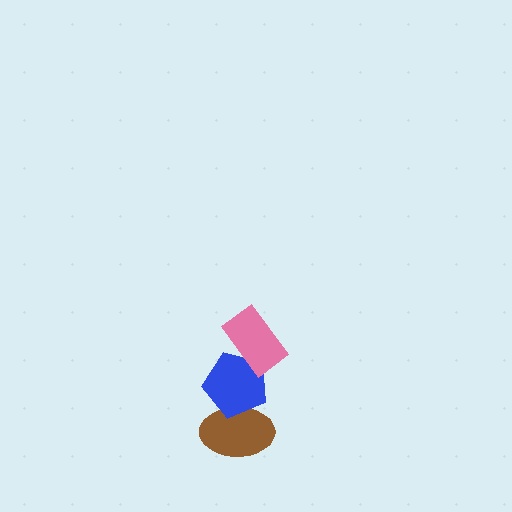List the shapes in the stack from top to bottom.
From top to bottom: the pink rectangle, the blue pentagon, the brown ellipse.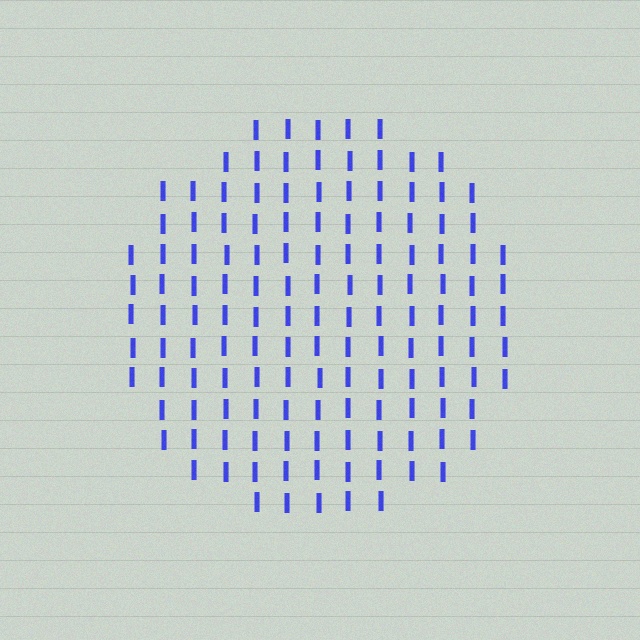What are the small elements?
The small elements are letter I's.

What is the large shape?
The large shape is a circle.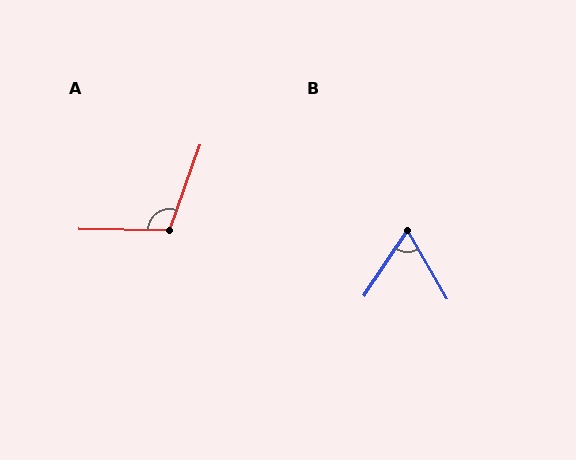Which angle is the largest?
A, at approximately 109 degrees.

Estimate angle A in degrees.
Approximately 109 degrees.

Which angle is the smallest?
B, at approximately 63 degrees.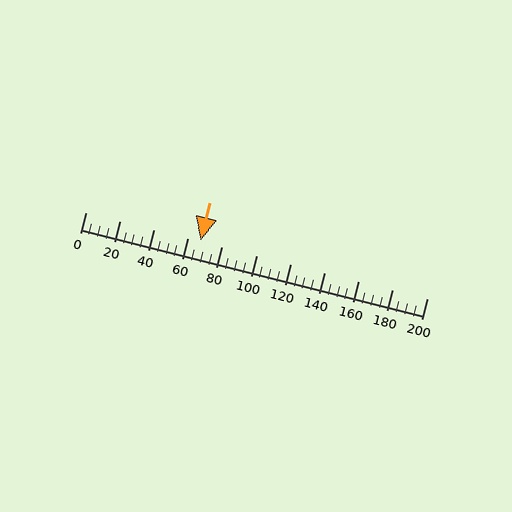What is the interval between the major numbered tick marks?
The major tick marks are spaced 20 units apart.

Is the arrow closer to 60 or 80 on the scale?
The arrow is closer to 60.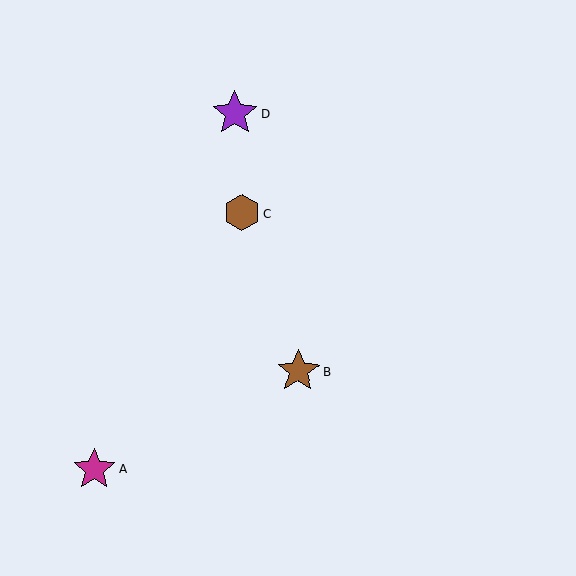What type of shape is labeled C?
Shape C is a brown hexagon.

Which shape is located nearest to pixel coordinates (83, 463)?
The magenta star (labeled A) at (94, 469) is nearest to that location.